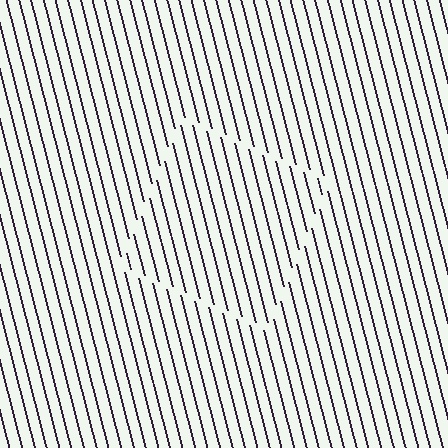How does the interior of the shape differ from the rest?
The interior of the shape contains the same grating, shifted by half a period — the contour is defined by the phase discontinuity where line-ends from the inner and outer gratings abut.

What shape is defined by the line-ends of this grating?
An illusory square. The interior of the shape contains the same grating, shifted by half a period — the contour is defined by the phase discontinuity where line-ends from the inner and outer gratings abut.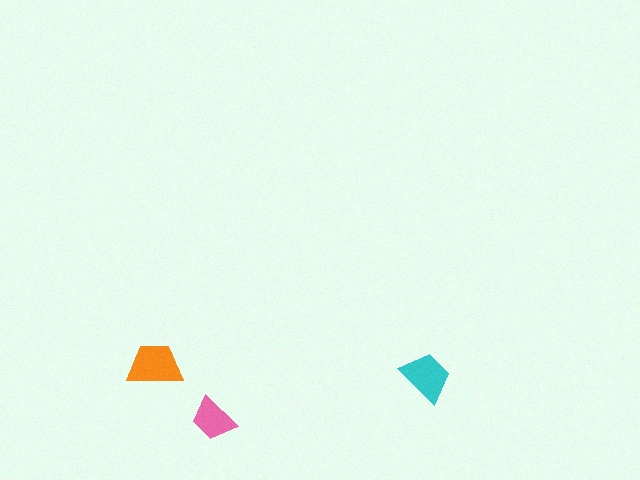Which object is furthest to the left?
The orange trapezoid is leftmost.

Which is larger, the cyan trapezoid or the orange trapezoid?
The orange one.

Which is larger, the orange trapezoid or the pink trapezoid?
The orange one.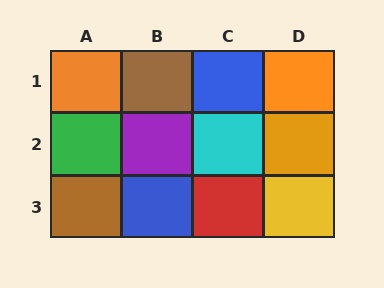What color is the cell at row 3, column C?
Red.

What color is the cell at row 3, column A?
Brown.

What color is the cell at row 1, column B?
Brown.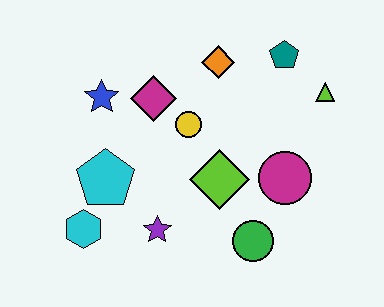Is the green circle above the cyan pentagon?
No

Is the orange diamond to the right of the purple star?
Yes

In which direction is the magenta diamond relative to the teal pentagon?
The magenta diamond is to the left of the teal pentagon.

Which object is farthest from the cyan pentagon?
The lime triangle is farthest from the cyan pentagon.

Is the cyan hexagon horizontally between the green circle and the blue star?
No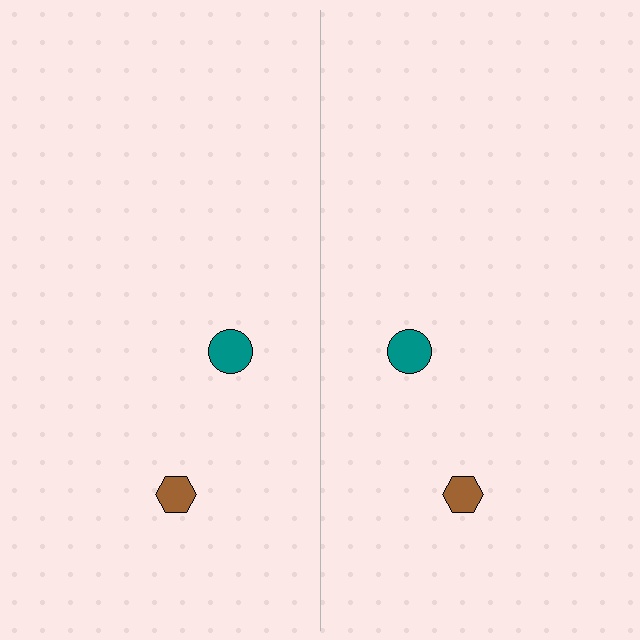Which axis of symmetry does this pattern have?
The pattern has a vertical axis of symmetry running through the center of the image.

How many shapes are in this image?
There are 4 shapes in this image.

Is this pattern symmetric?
Yes, this pattern has bilateral (reflection) symmetry.